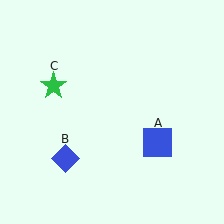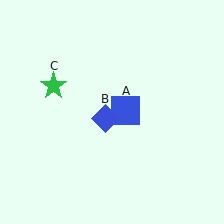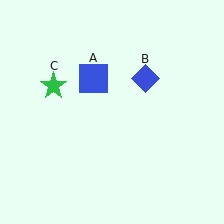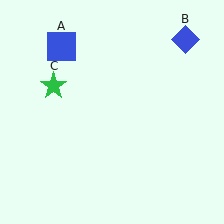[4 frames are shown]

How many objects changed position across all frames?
2 objects changed position: blue square (object A), blue diamond (object B).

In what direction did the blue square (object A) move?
The blue square (object A) moved up and to the left.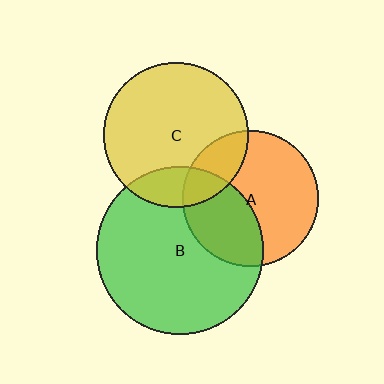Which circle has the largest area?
Circle B (green).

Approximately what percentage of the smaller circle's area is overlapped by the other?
Approximately 20%.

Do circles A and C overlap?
Yes.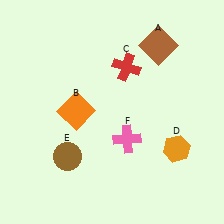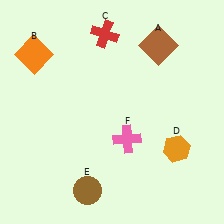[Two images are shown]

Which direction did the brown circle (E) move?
The brown circle (E) moved down.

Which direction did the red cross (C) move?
The red cross (C) moved up.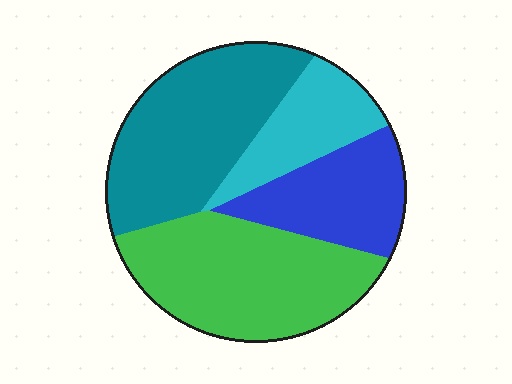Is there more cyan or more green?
Green.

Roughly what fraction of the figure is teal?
Teal takes up about one third (1/3) of the figure.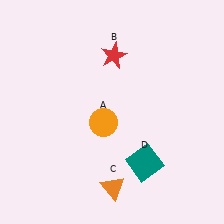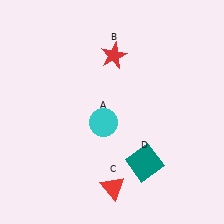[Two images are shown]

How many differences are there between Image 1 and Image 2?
There are 2 differences between the two images.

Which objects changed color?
A changed from orange to cyan. C changed from orange to red.